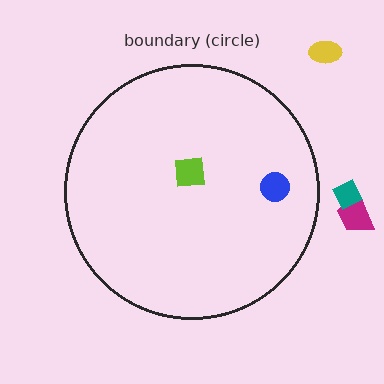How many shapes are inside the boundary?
2 inside, 3 outside.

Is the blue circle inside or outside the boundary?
Inside.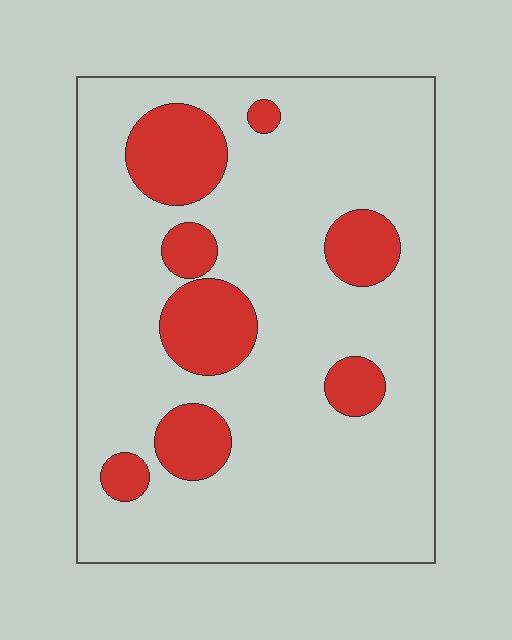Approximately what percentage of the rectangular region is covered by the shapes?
Approximately 20%.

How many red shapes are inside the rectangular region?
8.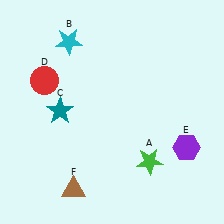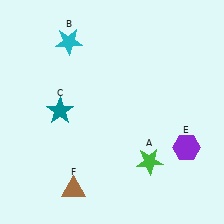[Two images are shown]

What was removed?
The red circle (D) was removed in Image 2.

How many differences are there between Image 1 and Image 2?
There is 1 difference between the two images.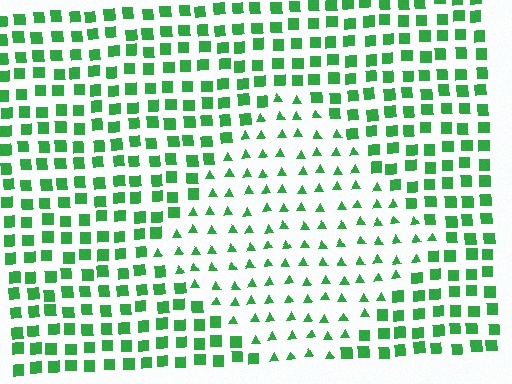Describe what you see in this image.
The image is filled with small green elements arranged in a uniform grid. A diamond-shaped region contains triangles, while the surrounding area contains squares. The boundary is defined purely by the change in element shape.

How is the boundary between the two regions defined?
The boundary is defined by a change in element shape: triangles inside vs. squares outside. All elements share the same color and spacing.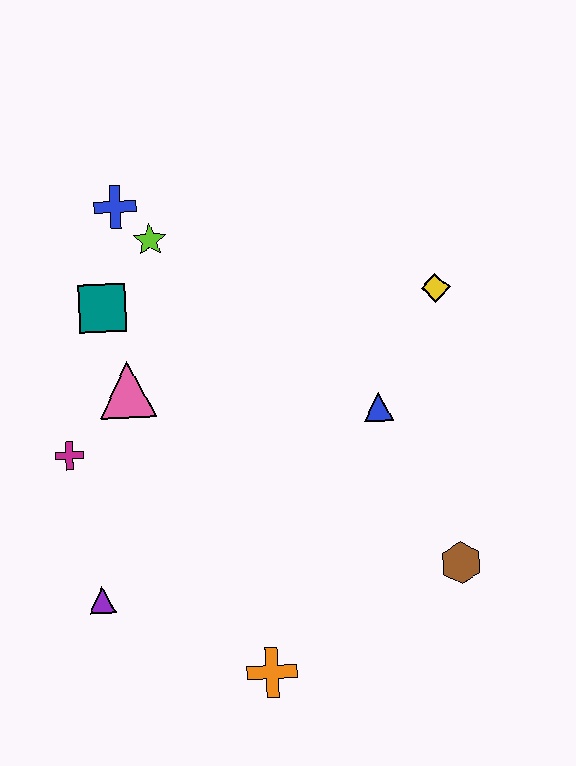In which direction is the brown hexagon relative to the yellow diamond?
The brown hexagon is below the yellow diamond.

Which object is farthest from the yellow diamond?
The purple triangle is farthest from the yellow diamond.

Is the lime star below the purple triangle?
No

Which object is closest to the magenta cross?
The pink triangle is closest to the magenta cross.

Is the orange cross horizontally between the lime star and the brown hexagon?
Yes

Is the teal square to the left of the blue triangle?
Yes